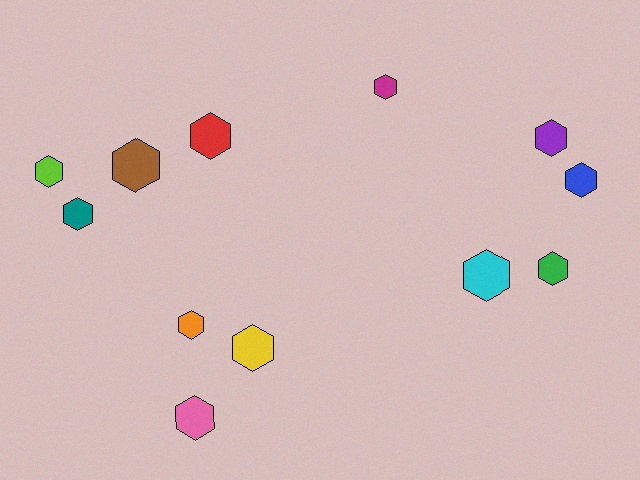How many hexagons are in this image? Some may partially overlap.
There are 12 hexagons.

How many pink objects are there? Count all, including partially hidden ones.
There is 1 pink object.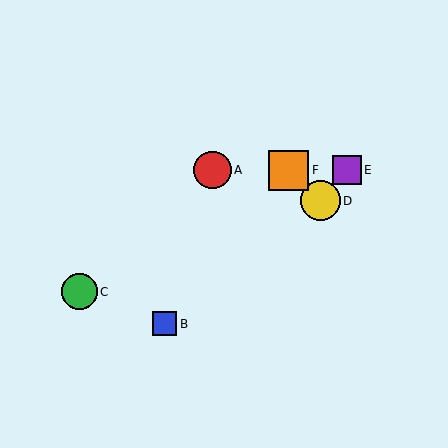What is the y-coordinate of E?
Object E is at y≈170.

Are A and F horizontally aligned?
Yes, both are at y≈170.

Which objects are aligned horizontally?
Objects A, E, F are aligned horizontally.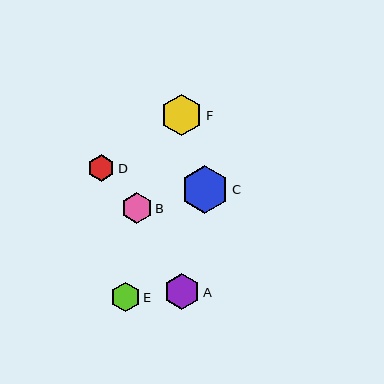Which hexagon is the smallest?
Hexagon D is the smallest with a size of approximately 27 pixels.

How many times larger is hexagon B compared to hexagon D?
Hexagon B is approximately 1.1 times the size of hexagon D.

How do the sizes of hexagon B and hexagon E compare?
Hexagon B and hexagon E are approximately the same size.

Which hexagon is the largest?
Hexagon C is the largest with a size of approximately 48 pixels.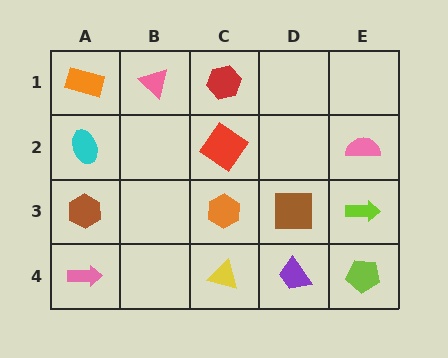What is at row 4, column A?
A pink arrow.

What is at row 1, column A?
An orange rectangle.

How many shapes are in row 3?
4 shapes.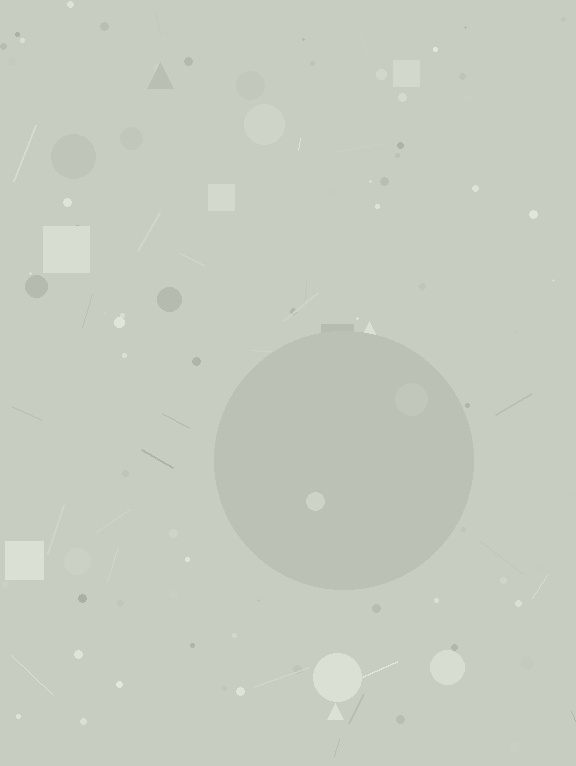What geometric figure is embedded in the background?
A circle is embedded in the background.